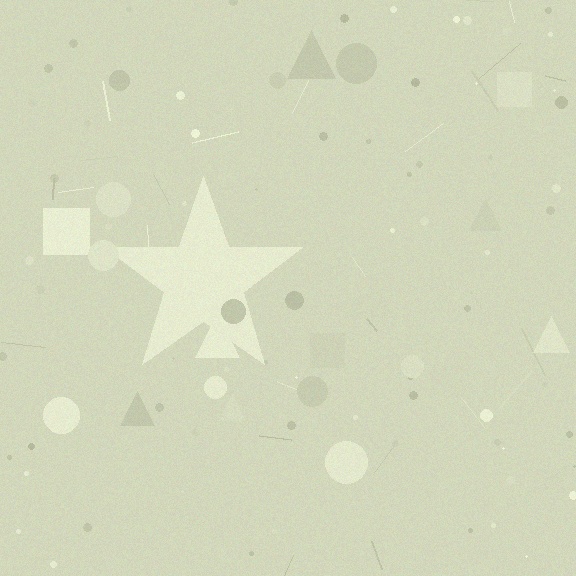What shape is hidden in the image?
A star is hidden in the image.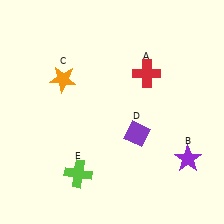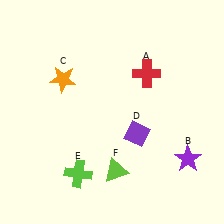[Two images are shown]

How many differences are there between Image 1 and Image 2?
There is 1 difference between the two images.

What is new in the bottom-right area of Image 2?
A lime triangle (F) was added in the bottom-right area of Image 2.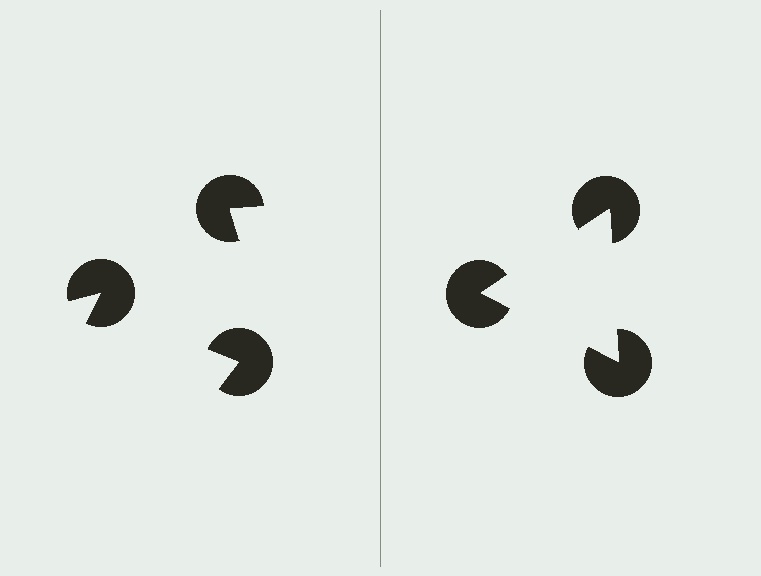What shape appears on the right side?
An illusory triangle.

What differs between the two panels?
The pac-man discs are positioned identically on both sides; only the wedge orientations differ. On the right they align to a triangle; on the left they are misaligned.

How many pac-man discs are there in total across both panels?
6 — 3 on each side.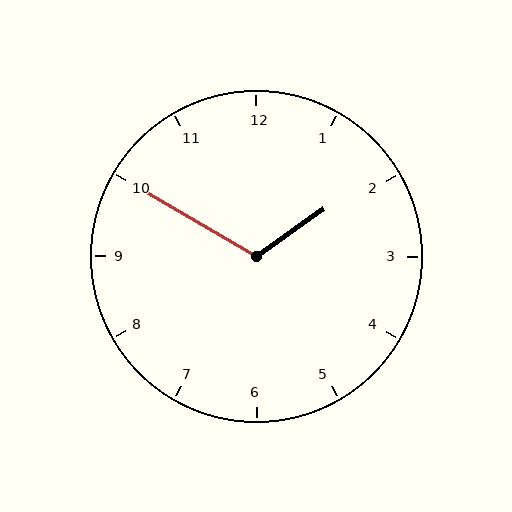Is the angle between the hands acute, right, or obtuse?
It is obtuse.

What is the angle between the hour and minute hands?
Approximately 115 degrees.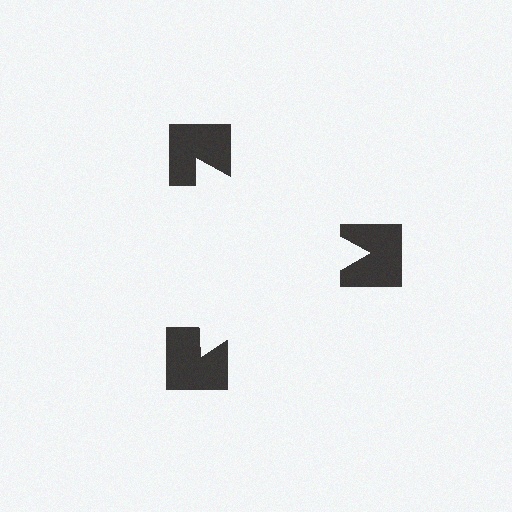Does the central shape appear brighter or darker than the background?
It typically appears slightly brighter than the background, even though no actual brightness change is drawn.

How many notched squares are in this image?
There are 3 — one at each vertex of the illusory triangle.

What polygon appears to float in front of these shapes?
An illusory triangle — its edges are inferred from the aligned wedge cuts in the notched squares, not physically drawn.